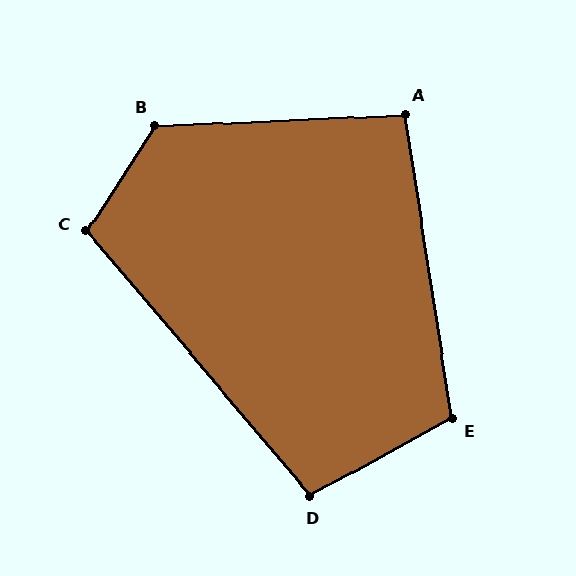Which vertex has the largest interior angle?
B, at approximately 126 degrees.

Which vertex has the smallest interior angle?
A, at approximately 96 degrees.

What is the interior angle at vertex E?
Approximately 110 degrees (obtuse).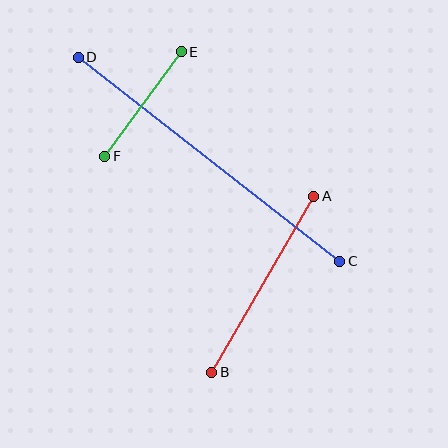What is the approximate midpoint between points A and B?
The midpoint is at approximately (263, 284) pixels.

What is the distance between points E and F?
The distance is approximately 130 pixels.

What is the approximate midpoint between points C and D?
The midpoint is at approximately (209, 159) pixels.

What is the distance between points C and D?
The distance is approximately 332 pixels.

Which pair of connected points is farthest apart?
Points C and D are farthest apart.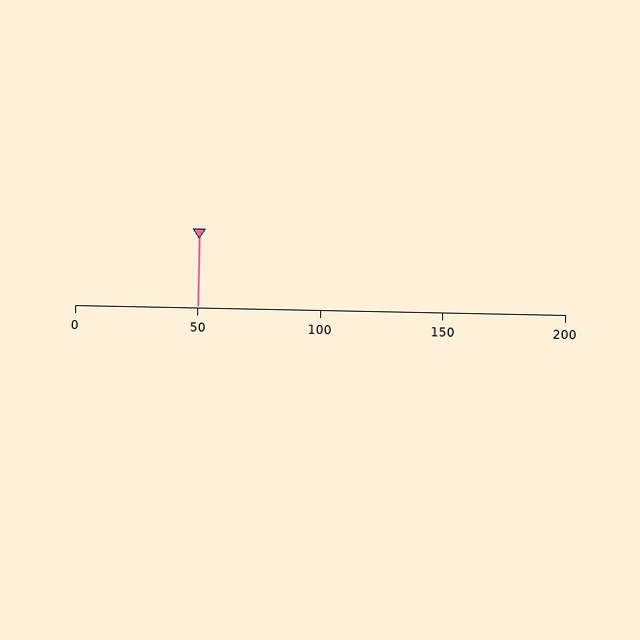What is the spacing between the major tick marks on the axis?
The major ticks are spaced 50 apart.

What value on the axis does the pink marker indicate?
The marker indicates approximately 50.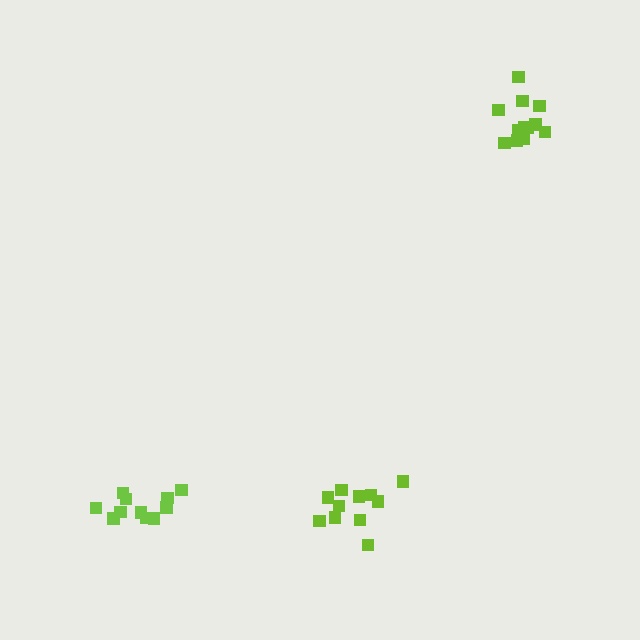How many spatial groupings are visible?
There are 3 spatial groupings.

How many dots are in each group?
Group 1: 11 dots, Group 2: 14 dots, Group 3: 11 dots (36 total).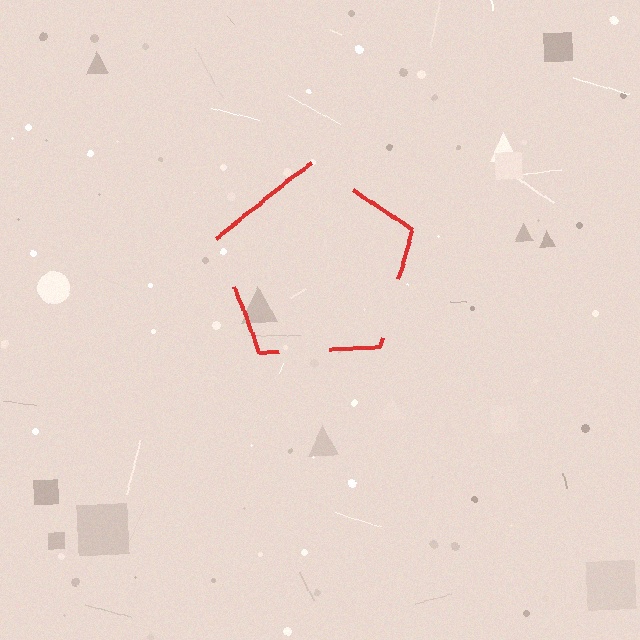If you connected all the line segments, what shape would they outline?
They would outline a pentagon.